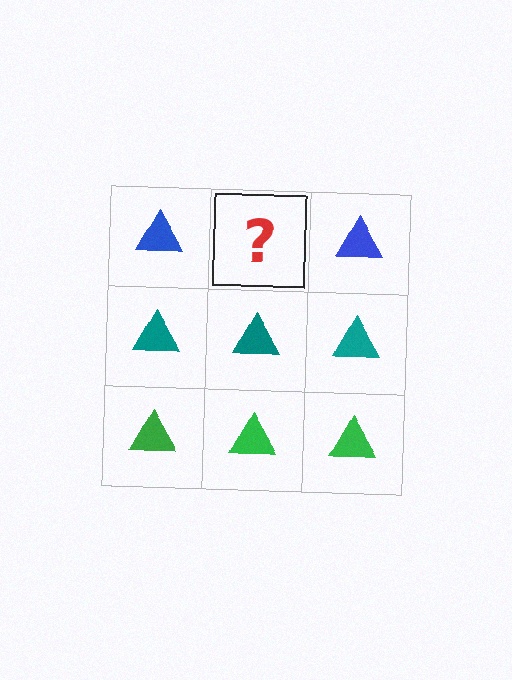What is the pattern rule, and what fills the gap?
The rule is that each row has a consistent color. The gap should be filled with a blue triangle.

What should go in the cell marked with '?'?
The missing cell should contain a blue triangle.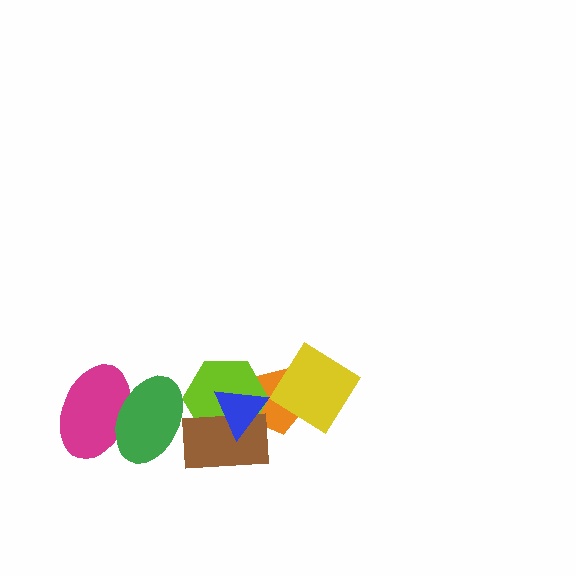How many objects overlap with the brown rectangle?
3 objects overlap with the brown rectangle.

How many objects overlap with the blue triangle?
3 objects overlap with the blue triangle.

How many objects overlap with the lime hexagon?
4 objects overlap with the lime hexagon.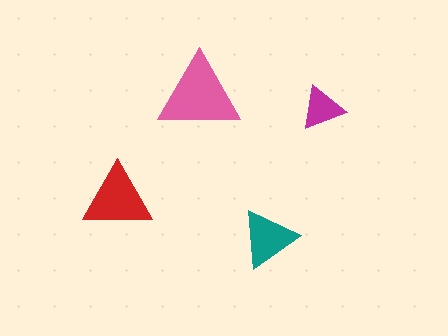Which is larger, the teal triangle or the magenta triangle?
The teal one.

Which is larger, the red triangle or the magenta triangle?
The red one.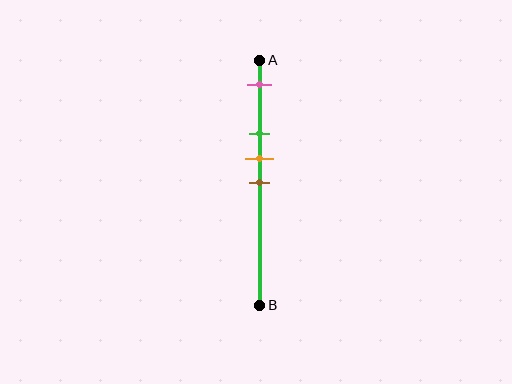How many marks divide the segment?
There are 4 marks dividing the segment.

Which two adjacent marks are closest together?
The orange and brown marks are the closest adjacent pair.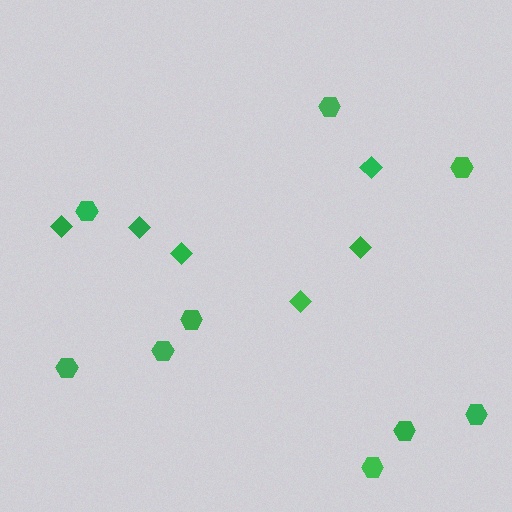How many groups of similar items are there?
There are 2 groups: one group of hexagons (9) and one group of diamonds (6).